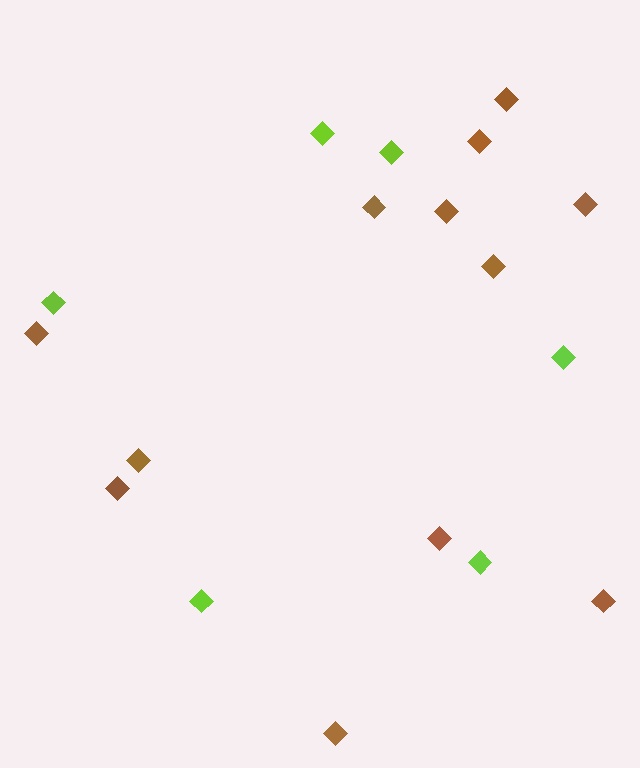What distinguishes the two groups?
There are 2 groups: one group of brown diamonds (12) and one group of lime diamonds (6).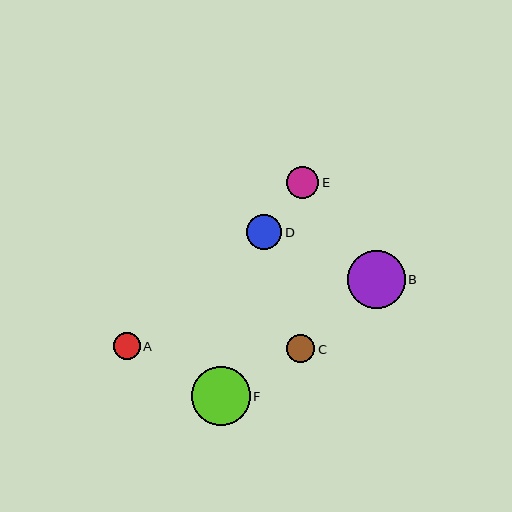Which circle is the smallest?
Circle A is the smallest with a size of approximately 27 pixels.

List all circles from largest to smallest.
From largest to smallest: F, B, D, E, C, A.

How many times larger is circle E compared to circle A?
Circle E is approximately 1.2 times the size of circle A.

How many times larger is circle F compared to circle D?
Circle F is approximately 1.7 times the size of circle D.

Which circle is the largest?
Circle F is the largest with a size of approximately 59 pixels.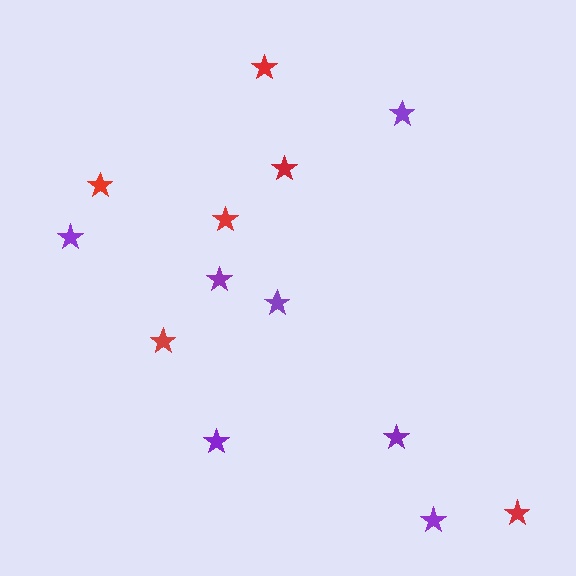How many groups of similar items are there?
There are 2 groups: one group of red stars (6) and one group of purple stars (7).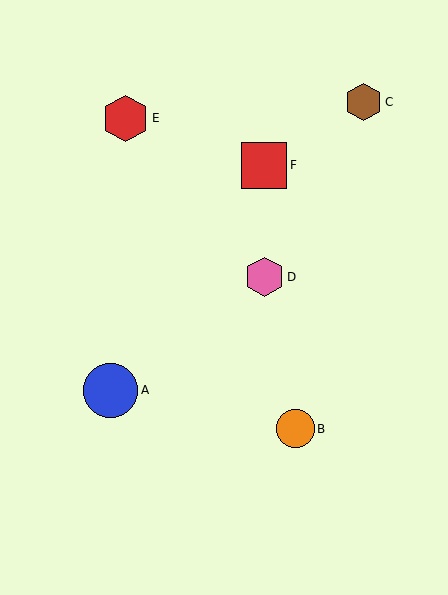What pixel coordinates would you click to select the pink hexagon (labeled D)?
Click at (264, 277) to select the pink hexagon D.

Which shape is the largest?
The blue circle (labeled A) is the largest.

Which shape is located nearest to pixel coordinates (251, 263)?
The pink hexagon (labeled D) at (264, 277) is nearest to that location.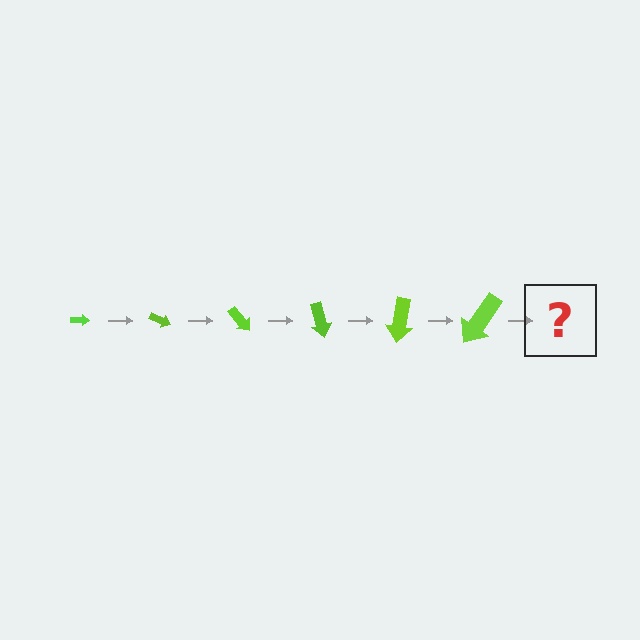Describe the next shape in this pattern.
It should be an arrow, larger than the previous one and rotated 150 degrees from the start.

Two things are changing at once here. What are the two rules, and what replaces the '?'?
The two rules are that the arrow grows larger each step and it rotates 25 degrees each step. The '?' should be an arrow, larger than the previous one and rotated 150 degrees from the start.